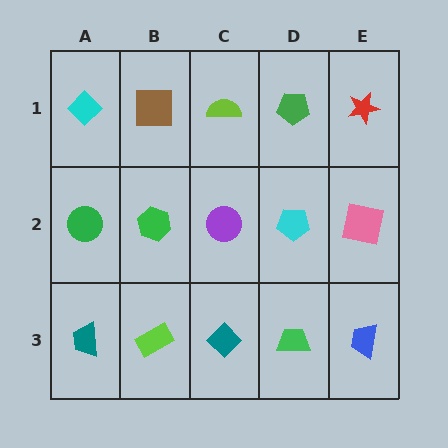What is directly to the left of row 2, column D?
A purple circle.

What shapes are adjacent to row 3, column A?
A green circle (row 2, column A), a lime rectangle (row 3, column B).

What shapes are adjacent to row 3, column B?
A green hexagon (row 2, column B), a teal trapezoid (row 3, column A), a teal diamond (row 3, column C).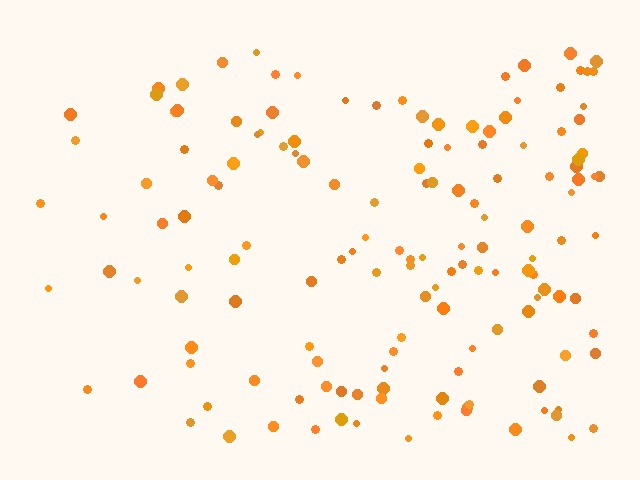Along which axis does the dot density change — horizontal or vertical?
Horizontal.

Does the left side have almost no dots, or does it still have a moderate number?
Still a moderate number, just noticeably fewer than the right.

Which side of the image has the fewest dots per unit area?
The left.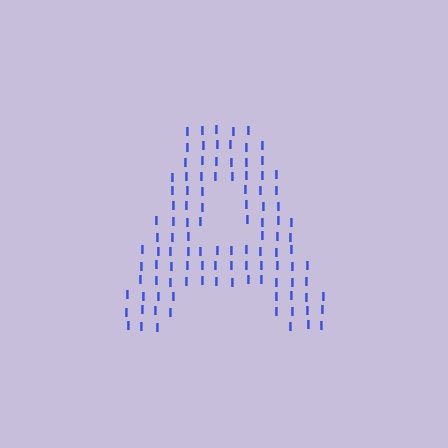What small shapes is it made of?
It is made of small letter I's.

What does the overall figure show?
The overall figure shows the letter A.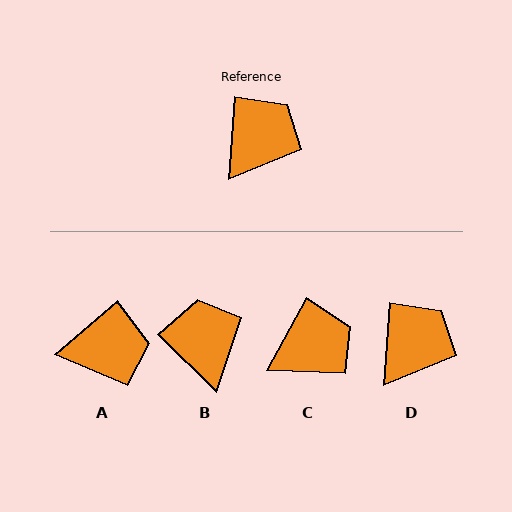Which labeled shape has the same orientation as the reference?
D.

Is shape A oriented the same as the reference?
No, it is off by about 45 degrees.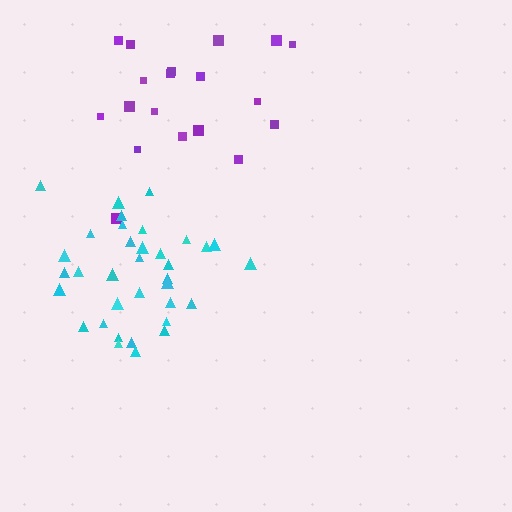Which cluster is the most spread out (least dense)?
Purple.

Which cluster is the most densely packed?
Cyan.